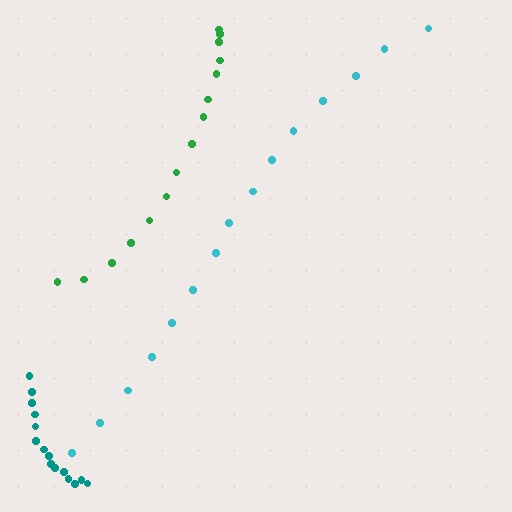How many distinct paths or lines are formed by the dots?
There are 3 distinct paths.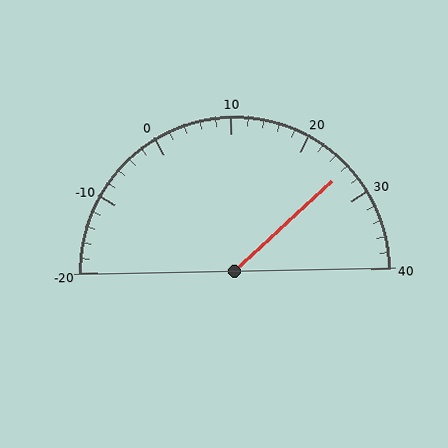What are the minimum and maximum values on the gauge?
The gauge ranges from -20 to 40.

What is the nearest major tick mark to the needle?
The nearest major tick mark is 30.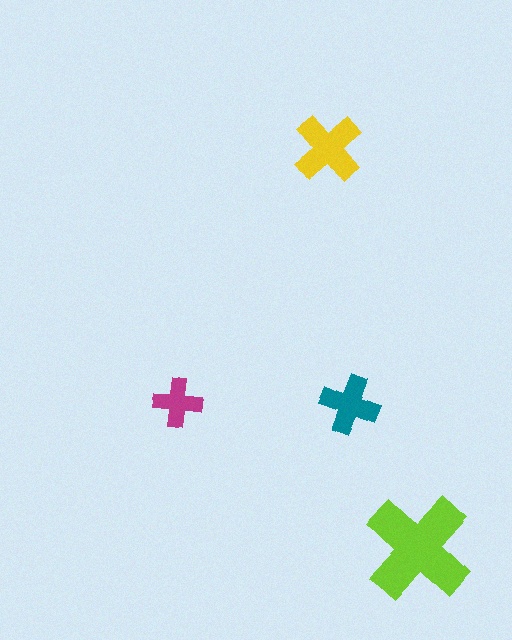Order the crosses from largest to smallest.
the lime one, the yellow one, the teal one, the magenta one.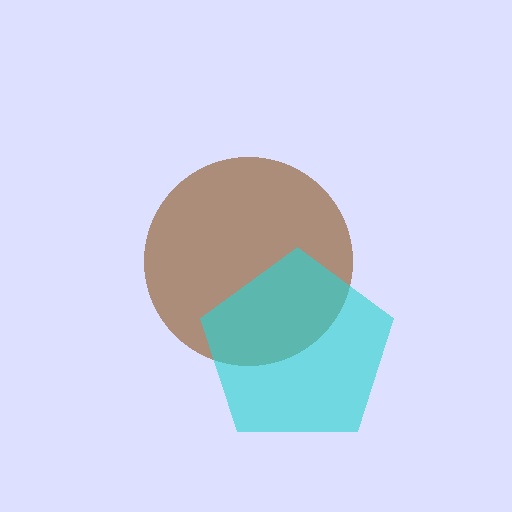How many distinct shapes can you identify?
There are 2 distinct shapes: a brown circle, a cyan pentagon.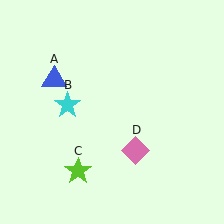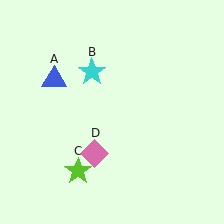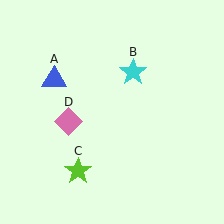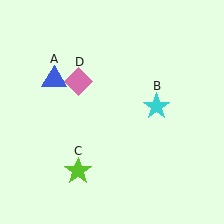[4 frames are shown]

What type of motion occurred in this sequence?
The cyan star (object B), pink diamond (object D) rotated clockwise around the center of the scene.